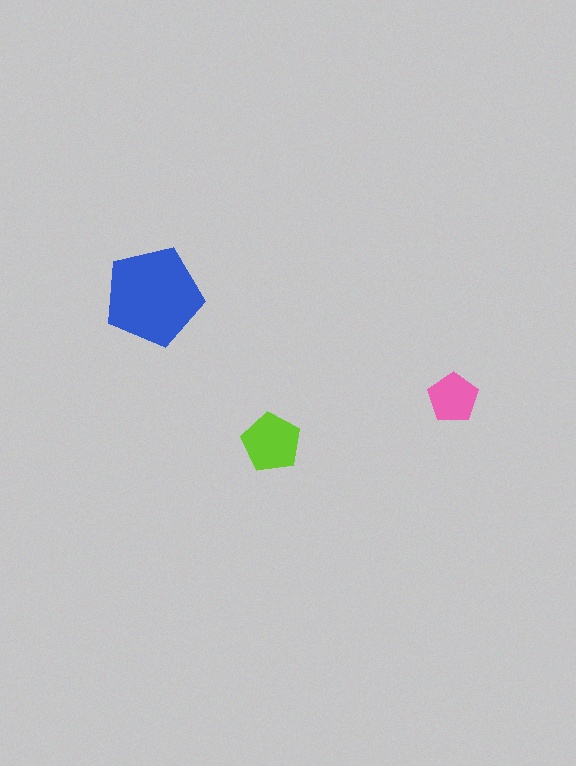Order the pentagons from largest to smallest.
the blue one, the lime one, the pink one.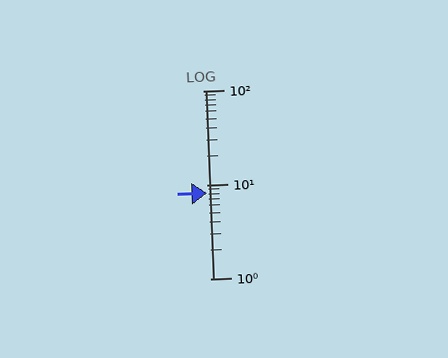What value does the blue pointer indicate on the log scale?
The pointer indicates approximately 8.2.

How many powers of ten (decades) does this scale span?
The scale spans 2 decades, from 1 to 100.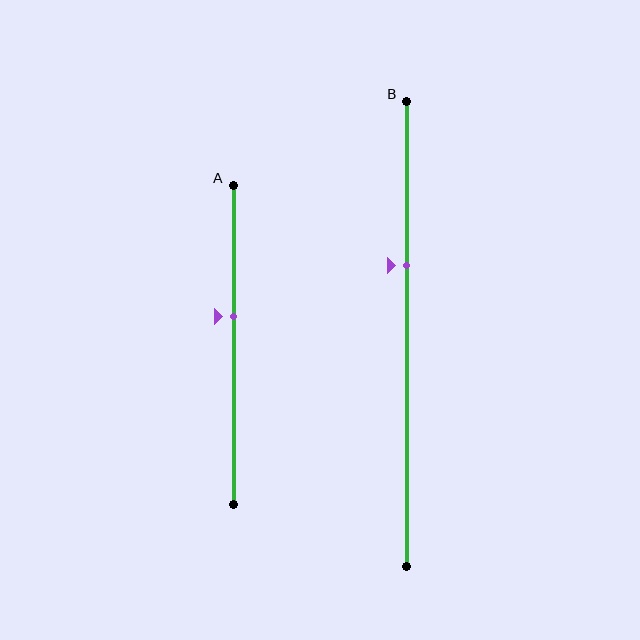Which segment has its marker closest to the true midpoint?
Segment A has its marker closest to the true midpoint.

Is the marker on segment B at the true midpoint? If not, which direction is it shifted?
No, the marker on segment B is shifted upward by about 15% of the segment length.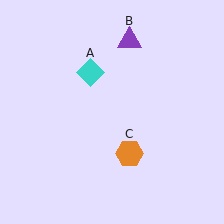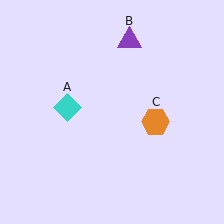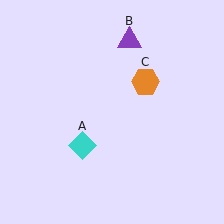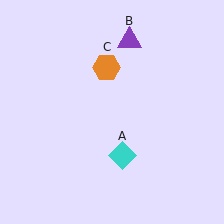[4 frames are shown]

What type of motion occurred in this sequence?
The cyan diamond (object A), orange hexagon (object C) rotated counterclockwise around the center of the scene.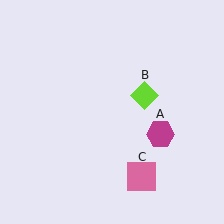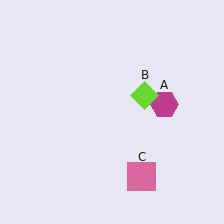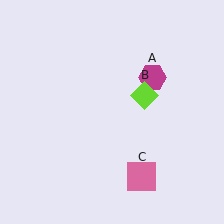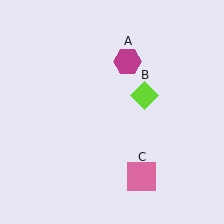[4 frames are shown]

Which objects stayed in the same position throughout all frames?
Lime diamond (object B) and pink square (object C) remained stationary.